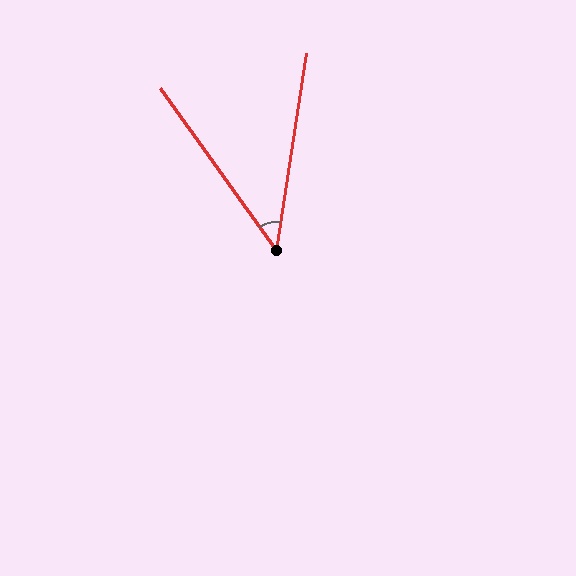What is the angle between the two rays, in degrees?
Approximately 44 degrees.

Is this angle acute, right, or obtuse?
It is acute.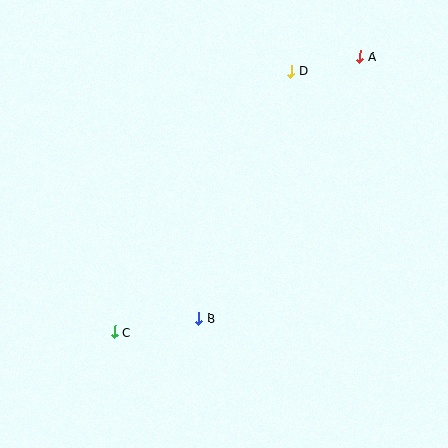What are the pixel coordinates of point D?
Point D is at (291, 71).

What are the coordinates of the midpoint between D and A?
The midpoint between D and A is at (326, 64).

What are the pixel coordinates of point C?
Point C is at (115, 332).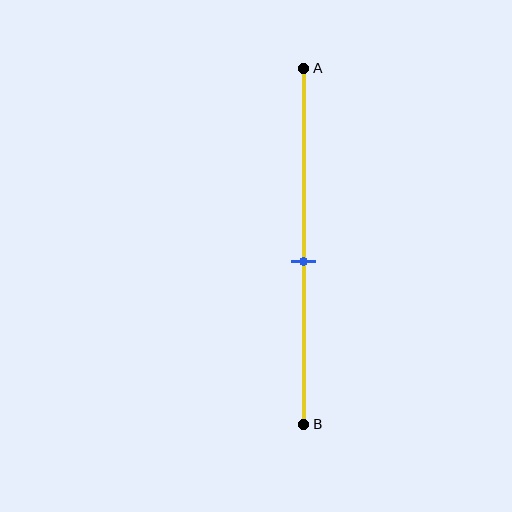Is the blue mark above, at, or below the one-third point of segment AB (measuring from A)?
The blue mark is below the one-third point of segment AB.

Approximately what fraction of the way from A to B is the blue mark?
The blue mark is approximately 55% of the way from A to B.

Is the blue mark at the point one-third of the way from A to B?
No, the mark is at about 55% from A, not at the 33% one-third point.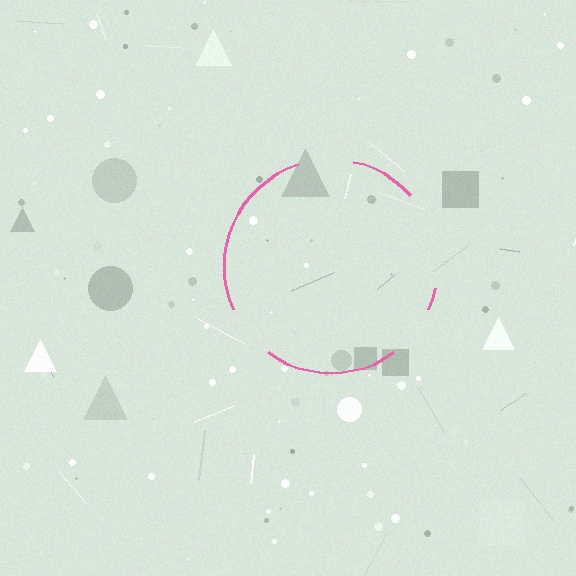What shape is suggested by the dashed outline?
The dashed outline suggests a circle.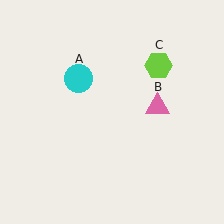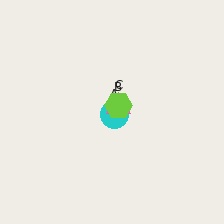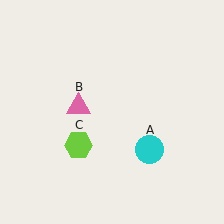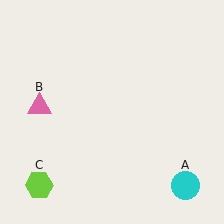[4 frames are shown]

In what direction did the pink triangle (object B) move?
The pink triangle (object B) moved left.